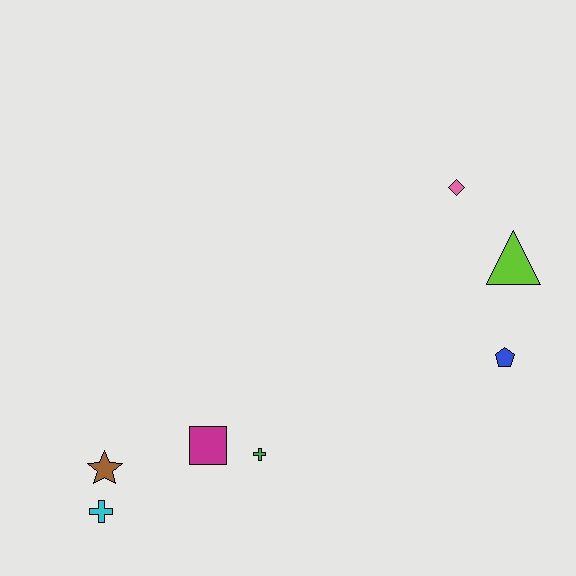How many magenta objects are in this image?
There is 1 magenta object.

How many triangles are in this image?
There is 1 triangle.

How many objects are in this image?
There are 7 objects.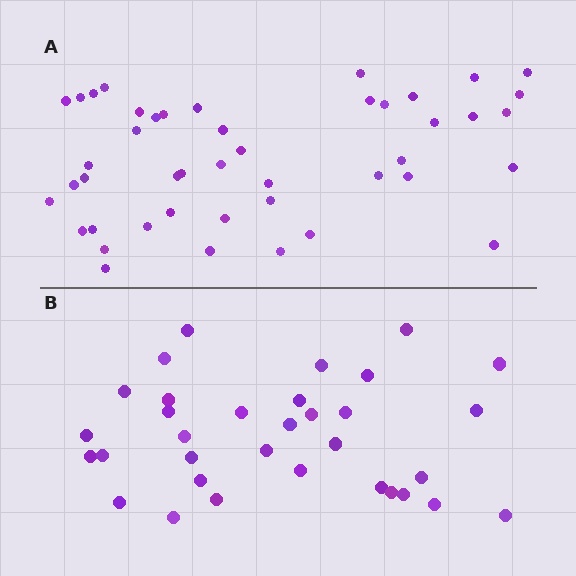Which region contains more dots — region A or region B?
Region A (the top region) has more dots.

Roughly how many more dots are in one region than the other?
Region A has roughly 12 or so more dots than region B.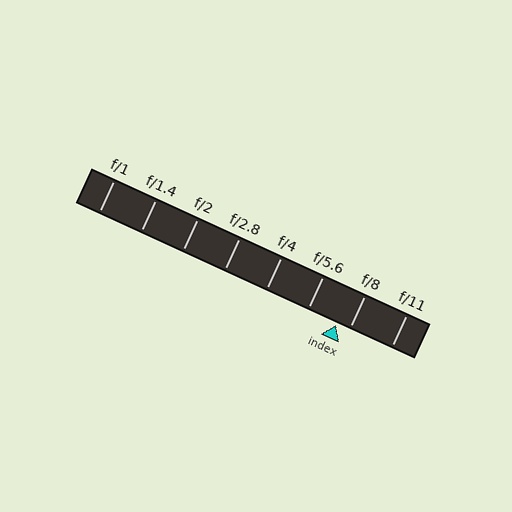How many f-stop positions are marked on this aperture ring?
There are 8 f-stop positions marked.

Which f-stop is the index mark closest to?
The index mark is closest to f/8.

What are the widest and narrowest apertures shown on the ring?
The widest aperture shown is f/1 and the narrowest is f/11.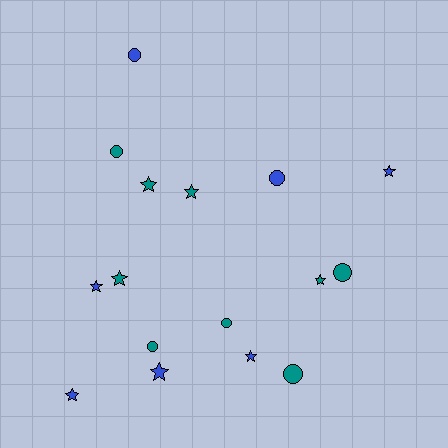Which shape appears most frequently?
Star, with 9 objects.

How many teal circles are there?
There are 5 teal circles.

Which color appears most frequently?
Teal, with 9 objects.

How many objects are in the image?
There are 16 objects.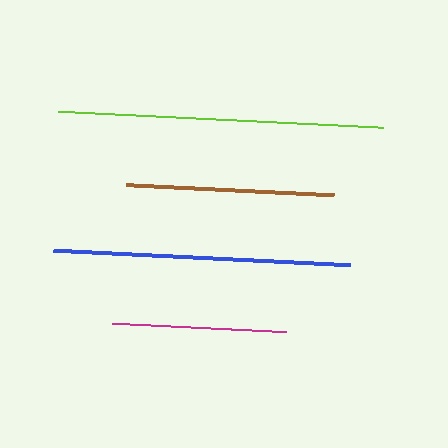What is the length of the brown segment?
The brown segment is approximately 208 pixels long.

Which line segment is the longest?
The lime line is the longest at approximately 325 pixels.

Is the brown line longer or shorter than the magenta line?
The brown line is longer than the magenta line.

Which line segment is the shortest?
The magenta line is the shortest at approximately 174 pixels.